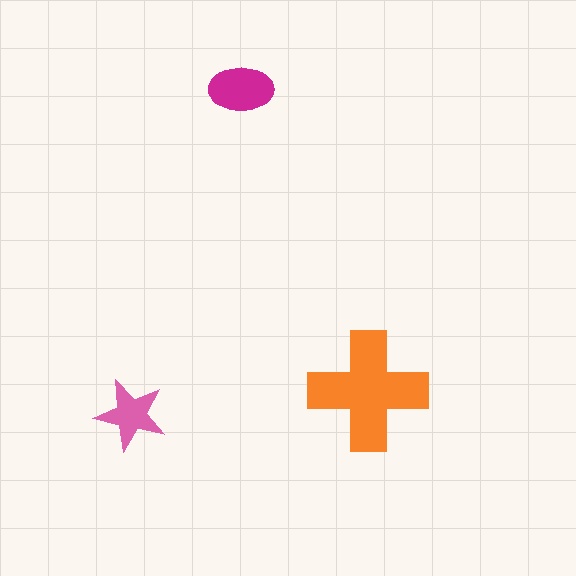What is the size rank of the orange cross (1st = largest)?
1st.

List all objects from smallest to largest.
The pink star, the magenta ellipse, the orange cross.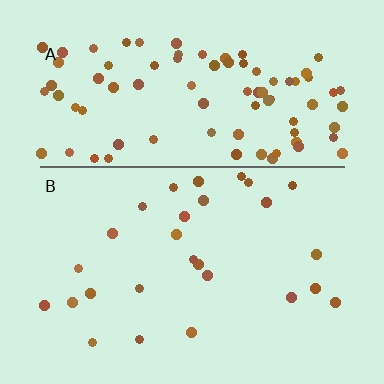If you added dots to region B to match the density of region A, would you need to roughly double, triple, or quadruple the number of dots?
Approximately triple.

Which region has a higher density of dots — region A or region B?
A (the top).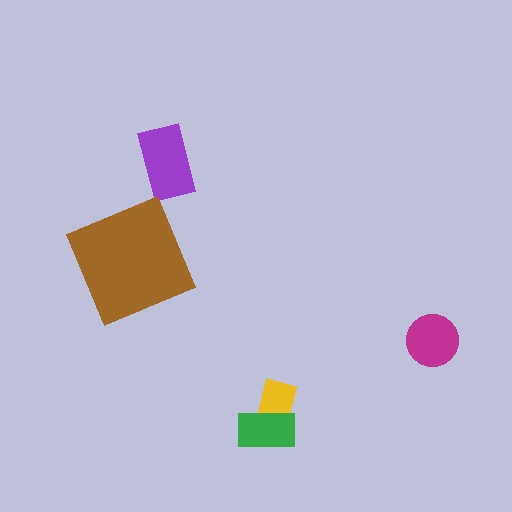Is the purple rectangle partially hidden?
No, no other shape covers it.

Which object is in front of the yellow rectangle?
The green rectangle is in front of the yellow rectangle.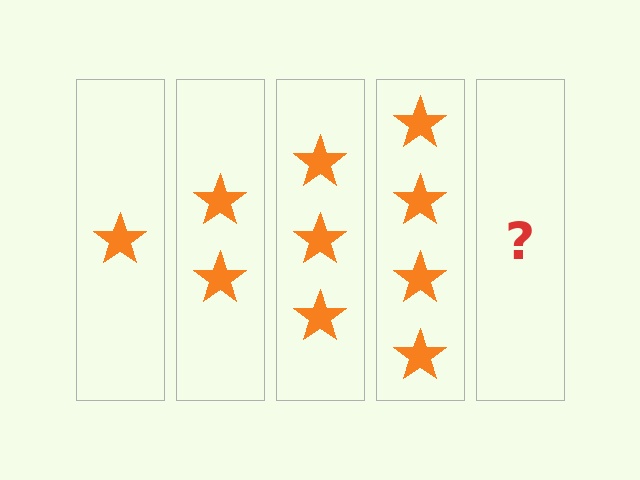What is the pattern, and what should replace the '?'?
The pattern is that each step adds one more star. The '?' should be 5 stars.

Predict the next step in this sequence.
The next step is 5 stars.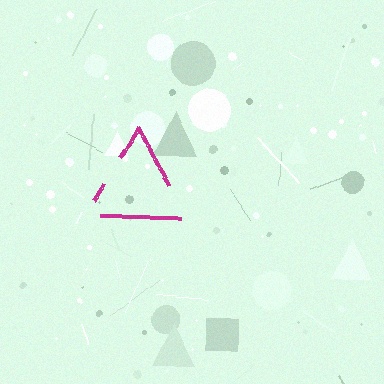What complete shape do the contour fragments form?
The contour fragments form a triangle.